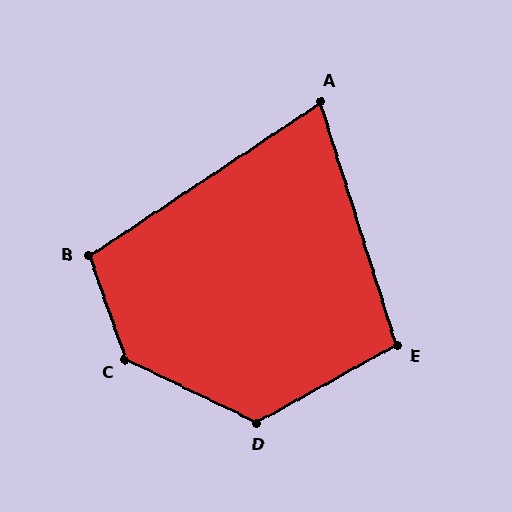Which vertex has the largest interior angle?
C, at approximately 135 degrees.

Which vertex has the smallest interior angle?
A, at approximately 74 degrees.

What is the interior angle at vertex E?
Approximately 102 degrees (obtuse).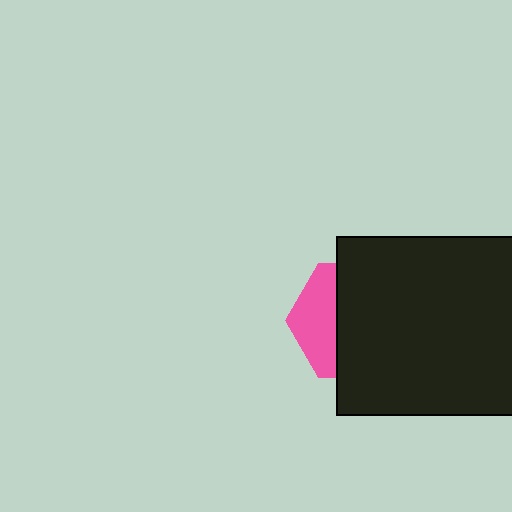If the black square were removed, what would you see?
You would see the complete pink hexagon.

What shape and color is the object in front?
The object in front is a black square.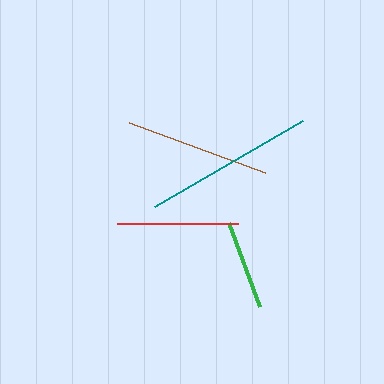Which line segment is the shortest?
The green line is the shortest at approximately 89 pixels.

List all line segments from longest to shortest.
From longest to shortest: teal, brown, red, green.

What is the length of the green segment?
The green segment is approximately 89 pixels long.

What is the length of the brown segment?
The brown segment is approximately 145 pixels long.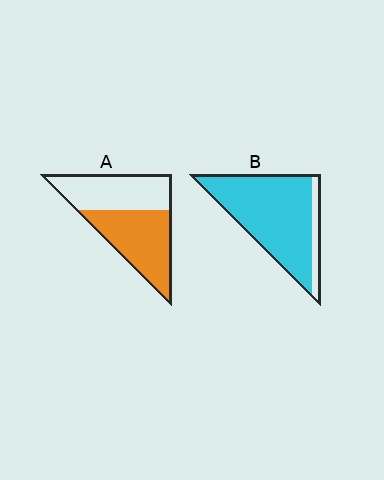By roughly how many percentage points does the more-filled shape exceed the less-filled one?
By roughly 35 percentage points (B over A).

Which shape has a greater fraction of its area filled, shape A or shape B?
Shape B.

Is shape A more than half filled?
Roughly half.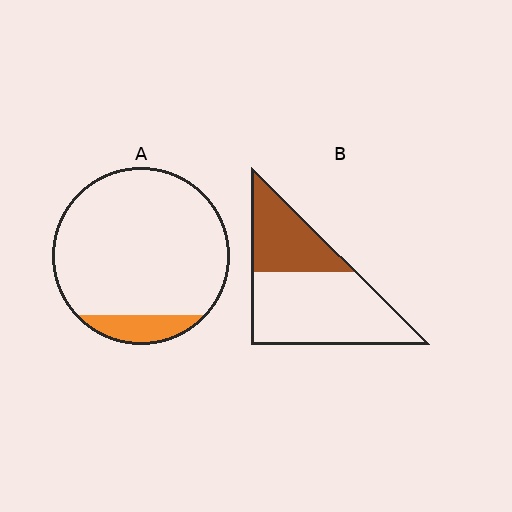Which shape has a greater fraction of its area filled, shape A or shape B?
Shape B.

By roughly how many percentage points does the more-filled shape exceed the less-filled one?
By roughly 25 percentage points (B over A).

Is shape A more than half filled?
No.